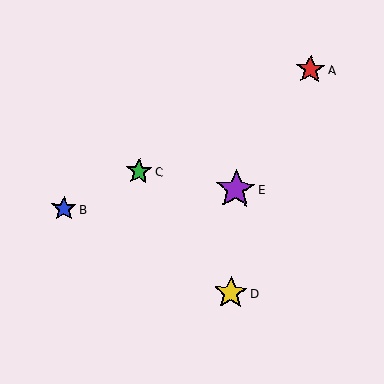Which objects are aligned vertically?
Objects D, E are aligned vertically.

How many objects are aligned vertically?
2 objects (D, E) are aligned vertically.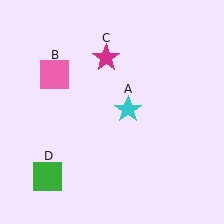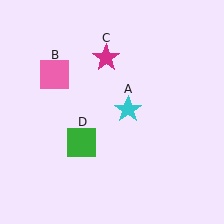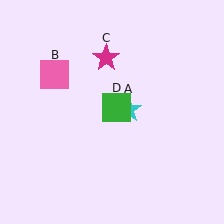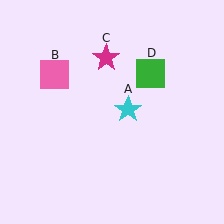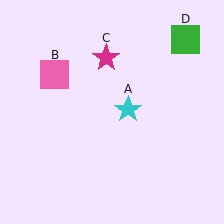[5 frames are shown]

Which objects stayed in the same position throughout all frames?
Cyan star (object A) and pink square (object B) and magenta star (object C) remained stationary.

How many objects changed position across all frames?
1 object changed position: green square (object D).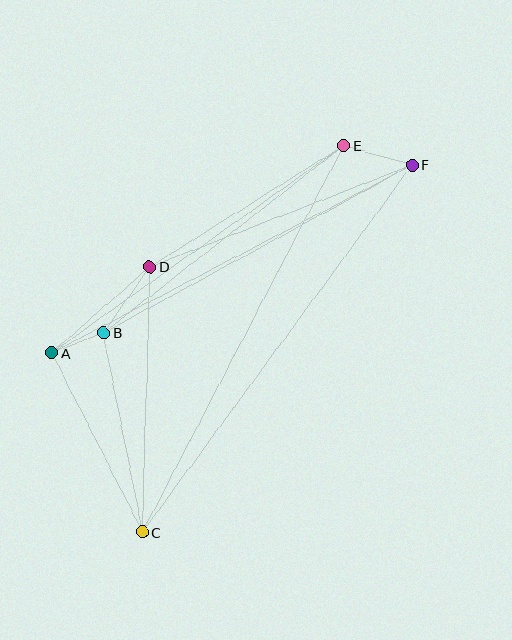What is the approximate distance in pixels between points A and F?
The distance between A and F is approximately 406 pixels.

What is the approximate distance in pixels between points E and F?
The distance between E and F is approximately 71 pixels.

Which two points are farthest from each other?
Points C and F are farthest from each other.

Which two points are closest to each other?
Points A and B are closest to each other.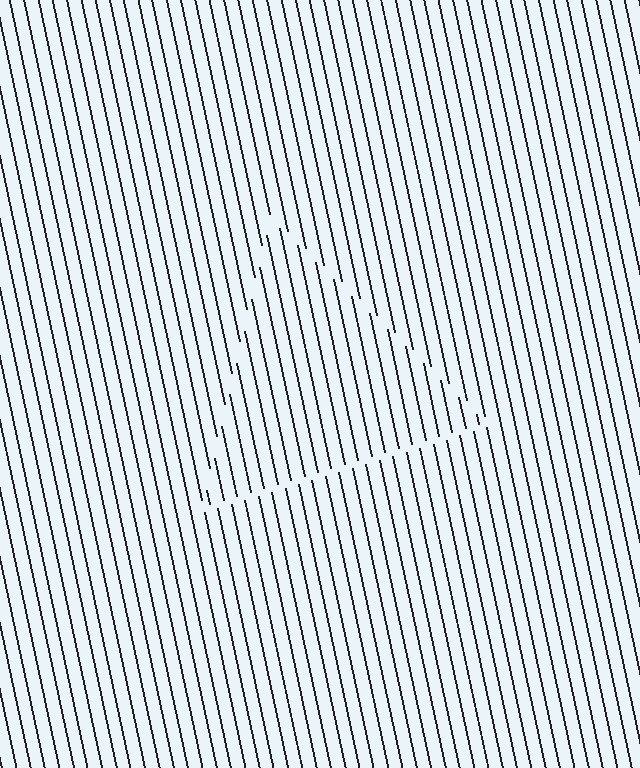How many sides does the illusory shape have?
3 sides — the line-ends trace a triangle.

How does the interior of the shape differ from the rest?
The interior of the shape contains the same grating, shifted by half a period — the contour is defined by the phase discontinuity where line-ends from the inner and outer gratings abut.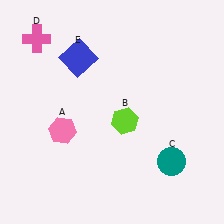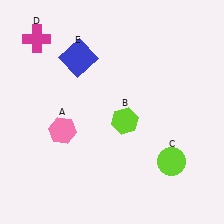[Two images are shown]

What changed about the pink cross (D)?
In Image 1, D is pink. In Image 2, it changed to magenta.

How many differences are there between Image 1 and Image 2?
There are 2 differences between the two images.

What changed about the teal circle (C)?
In Image 1, C is teal. In Image 2, it changed to lime.